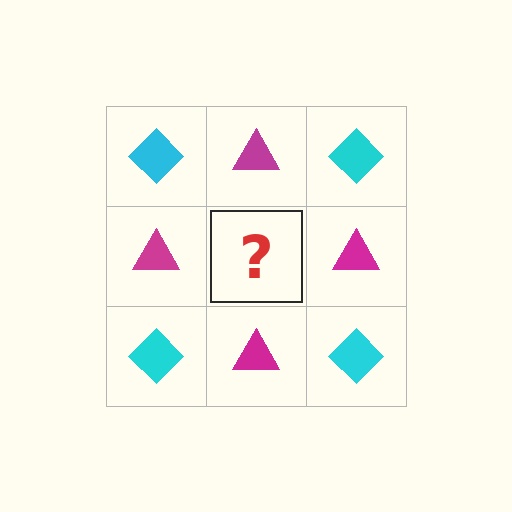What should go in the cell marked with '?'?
The missing cell should contain a cyan diamond.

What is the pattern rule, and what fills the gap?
The rule is that it alternates cyan diamond and magenta triangle in a checkerboard pattern. The gap should be filled with a cyan diamond.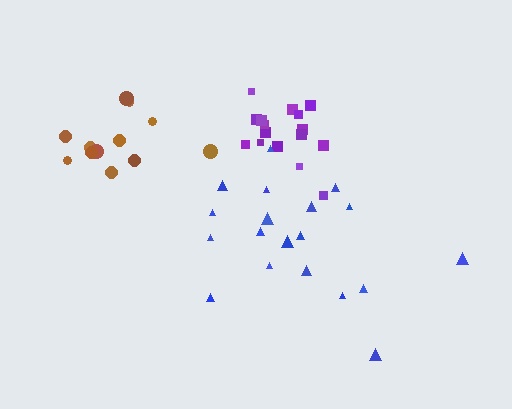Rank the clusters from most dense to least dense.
purple, brown, blue.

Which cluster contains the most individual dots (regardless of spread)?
Blue (19).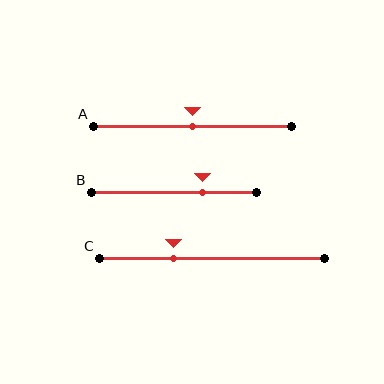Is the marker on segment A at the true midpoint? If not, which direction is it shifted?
Yes, the marker on segment A is at the true midpoint.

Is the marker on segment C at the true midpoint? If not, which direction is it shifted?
No, the marker on segment C is shifted to the left by about 17% of the segment length.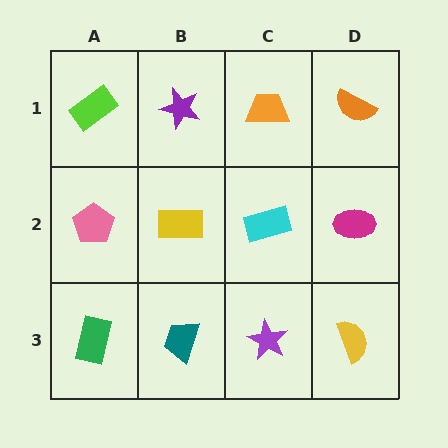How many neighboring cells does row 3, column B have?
3.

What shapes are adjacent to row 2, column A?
A lime rectangle (row 1, column A), a green rectangle (row 3, column A), a yellow rectangle (row 2, column B).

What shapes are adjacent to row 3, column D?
A magenta ellipse (row 2, column D), a purple star (row 3, column C).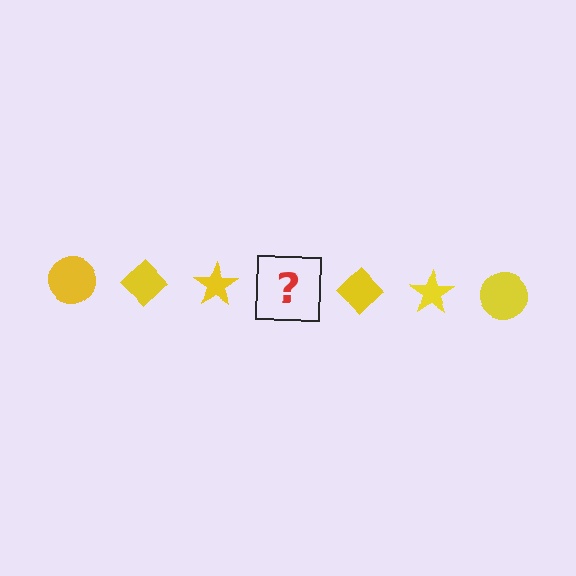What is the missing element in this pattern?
The missing element is a yellow circle.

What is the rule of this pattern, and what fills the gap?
The rule is that the pattern cycles through circle, diamond, star shapes in yellow. The gap should be filled with a yellow circle.